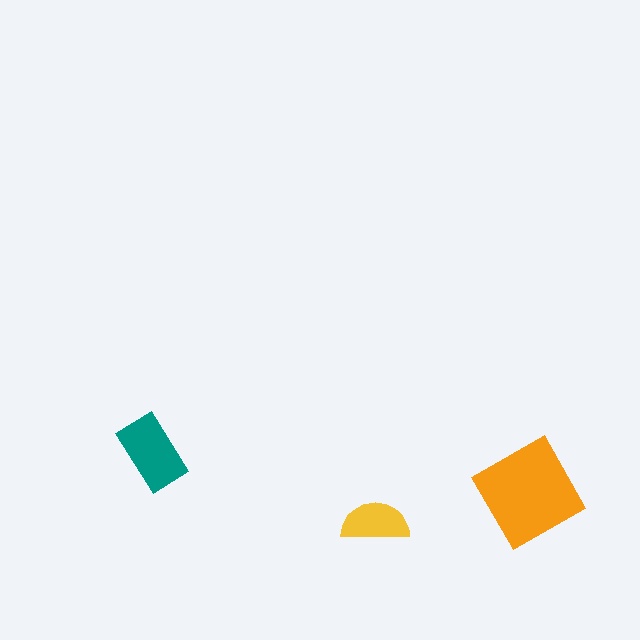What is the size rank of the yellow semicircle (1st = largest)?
3rd.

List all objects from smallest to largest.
The yellow semicircle, the teal rectangle, the orange square.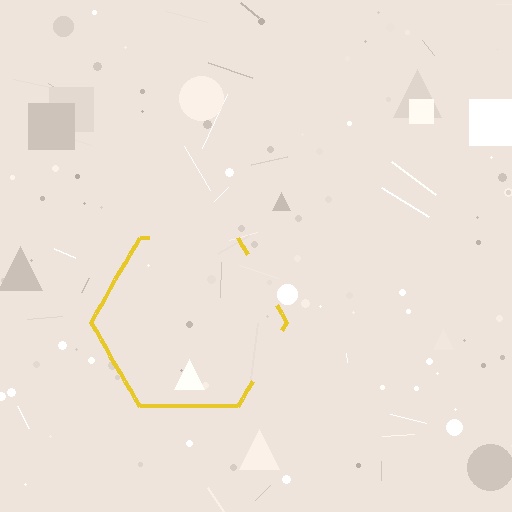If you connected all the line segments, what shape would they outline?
They would outline a hexagon.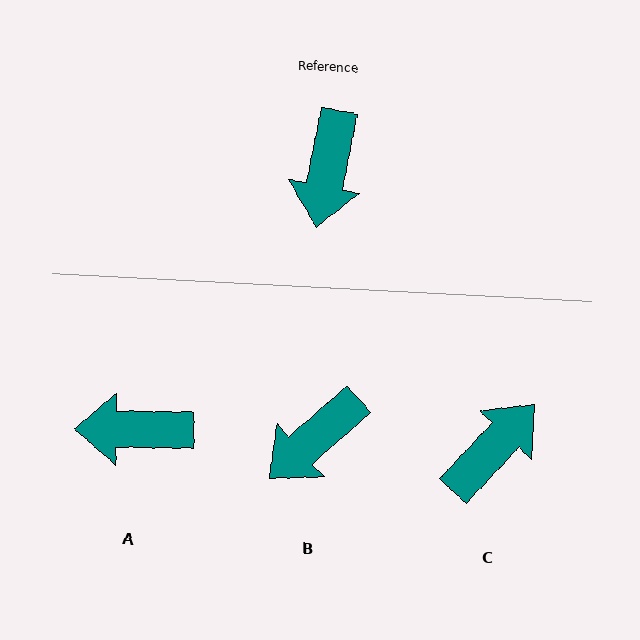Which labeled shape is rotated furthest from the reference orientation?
C, about 148 degrees away.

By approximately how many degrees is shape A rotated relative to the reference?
Approximately 79 degrees clockwise.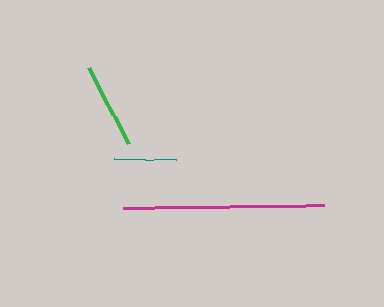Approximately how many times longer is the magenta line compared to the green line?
The magenta line is approximately 2.4 times the length of the green line.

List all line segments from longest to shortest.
From longest to shortest: magenta, green, teal.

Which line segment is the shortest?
The teal line is the shortest at approximately 62 pixels.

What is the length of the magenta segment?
The magenta segment is approximately 201 pixels long.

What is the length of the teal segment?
The teal segment is approximately 62 pixels long.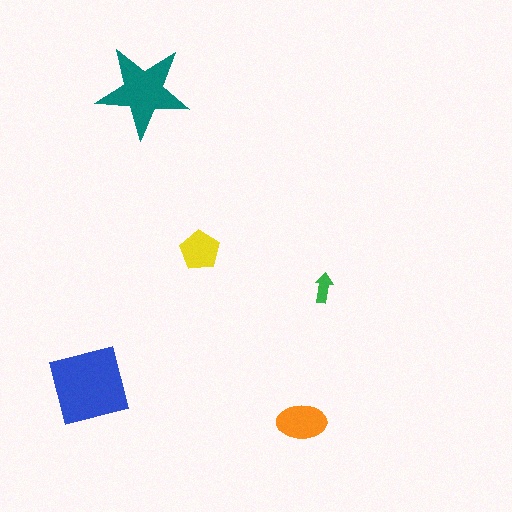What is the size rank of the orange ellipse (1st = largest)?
3rd.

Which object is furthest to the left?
The blue square is leftmost.